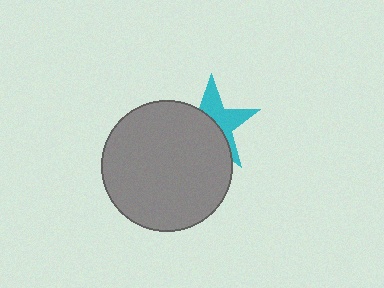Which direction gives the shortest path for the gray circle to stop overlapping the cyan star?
Moving toward the lower-left gives the shortest separation.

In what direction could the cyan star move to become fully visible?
The cyan star could move toward the upper-right. That would shift it out from behind the gray circle entirely.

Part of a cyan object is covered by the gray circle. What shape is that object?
It is a star.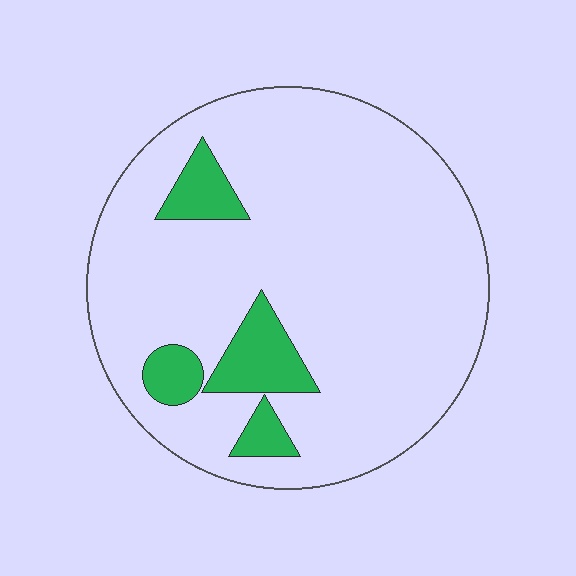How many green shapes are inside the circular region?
4.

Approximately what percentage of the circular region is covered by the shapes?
Approximately 10%.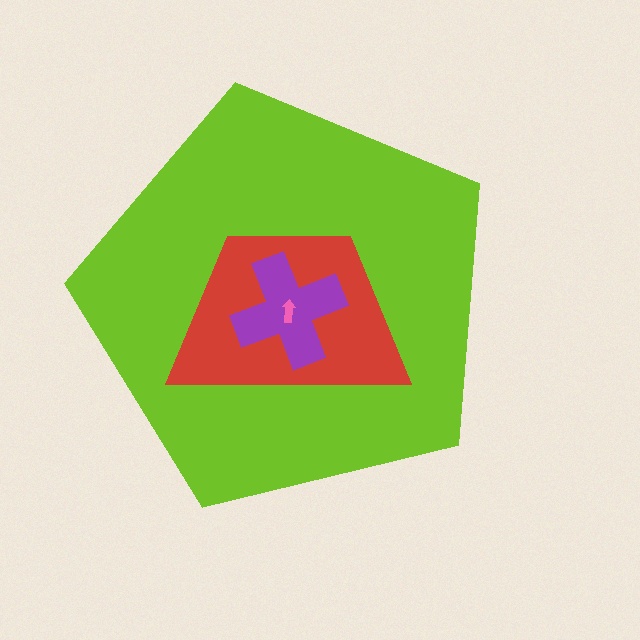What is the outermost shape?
The lime pentagon.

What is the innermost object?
The pink arrow.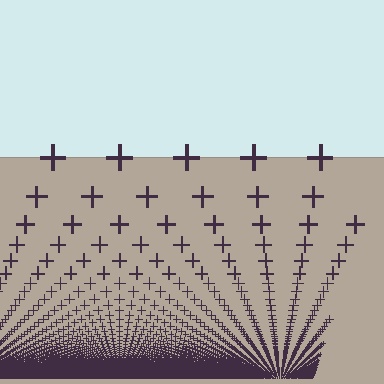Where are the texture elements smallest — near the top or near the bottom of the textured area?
Near the bottom.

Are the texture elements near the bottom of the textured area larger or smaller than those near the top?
Smaller. The gradient is inverted — elements near the bottom are smaller and denser.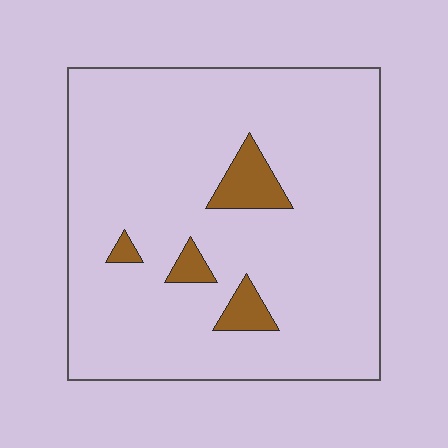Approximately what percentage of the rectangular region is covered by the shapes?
Approximately 10%.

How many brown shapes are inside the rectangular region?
4.